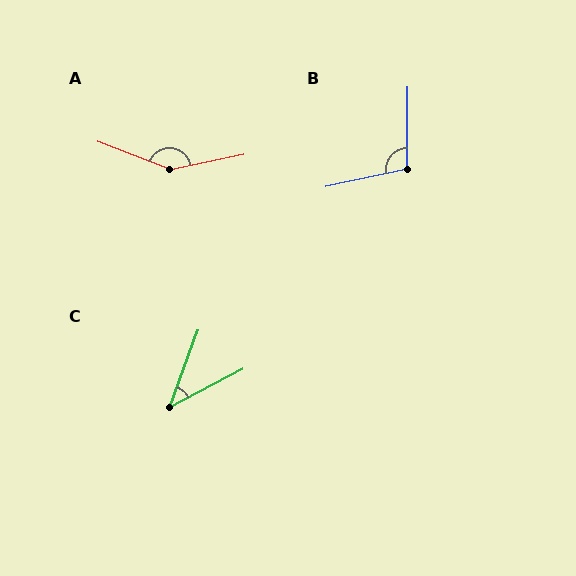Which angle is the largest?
A, at approximately 147 degrees.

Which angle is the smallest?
C, at approximately 42 degrees.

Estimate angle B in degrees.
Approximately 102 degrees.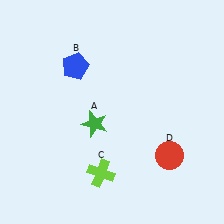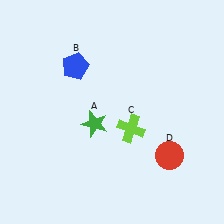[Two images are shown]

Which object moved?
The lime cross (C) moved up.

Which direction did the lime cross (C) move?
The lime cross (C) moved up.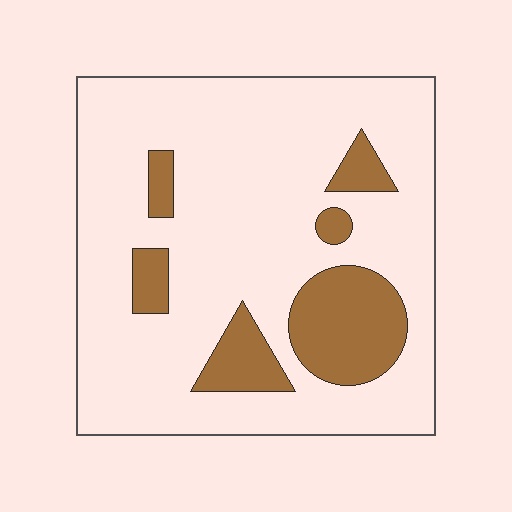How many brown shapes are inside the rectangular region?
6.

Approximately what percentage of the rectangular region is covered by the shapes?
Approximately 20%.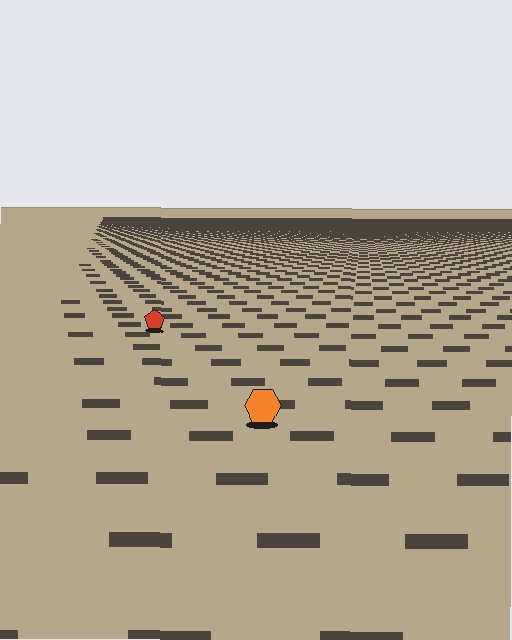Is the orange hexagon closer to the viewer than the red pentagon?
Yes. The orange hexagon is closer — you can tell from the texture gradient: the ground texture is coarser near it.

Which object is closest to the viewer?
The orange hexagon is closest. The texture marks near it are larger and more spread out.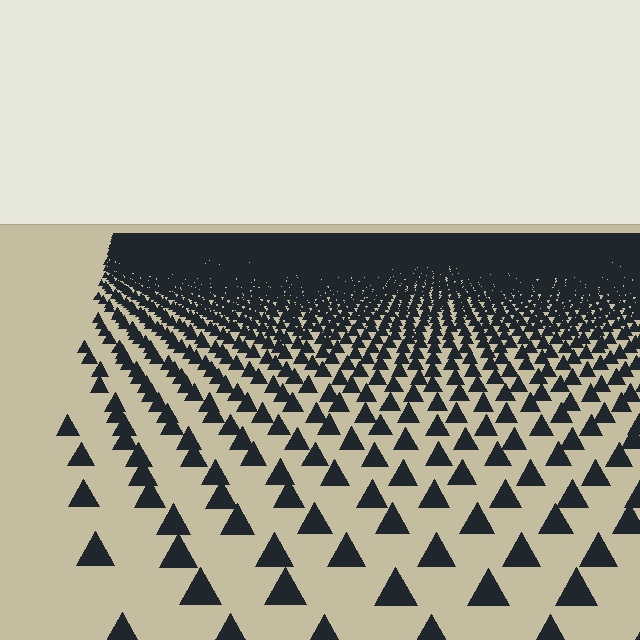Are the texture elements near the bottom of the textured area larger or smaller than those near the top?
Larger. Near the bottom, elements are closer to the viewer and appear at a bigger on-screen size.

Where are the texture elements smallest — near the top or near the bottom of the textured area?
Near the top.